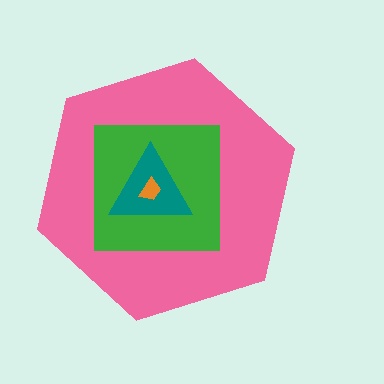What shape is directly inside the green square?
The teal triangle.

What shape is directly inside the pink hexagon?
The green square.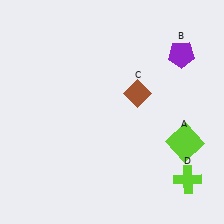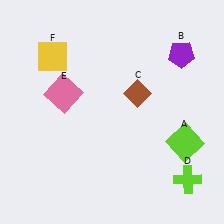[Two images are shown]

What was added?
A pink square (E), a yellow square (F) were added in Image 2.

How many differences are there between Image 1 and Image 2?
There are 2 differences between the two images.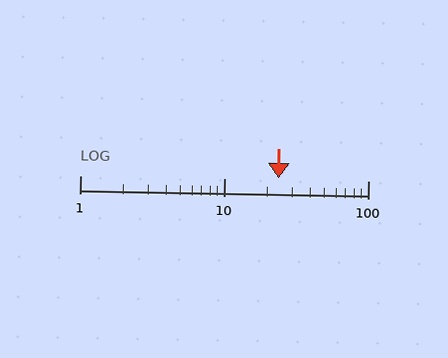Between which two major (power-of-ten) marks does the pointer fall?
The pointer is between 10 and 100.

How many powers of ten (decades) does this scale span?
The scale spans 2 decades, from 1 to 100.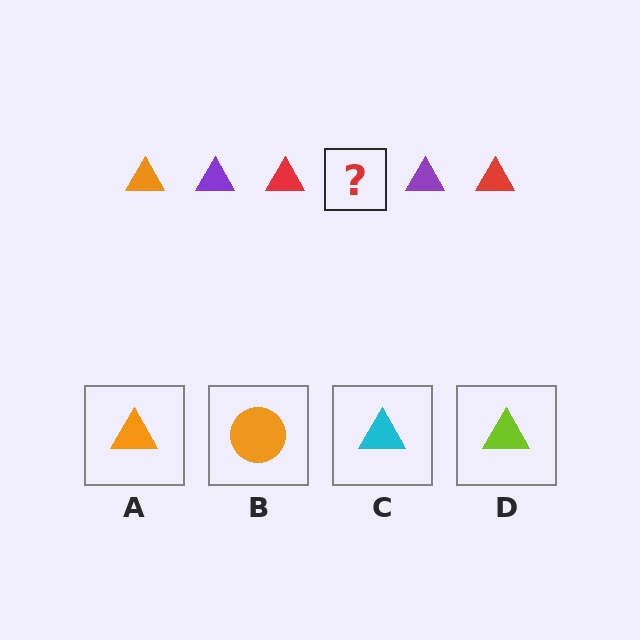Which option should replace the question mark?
Option A.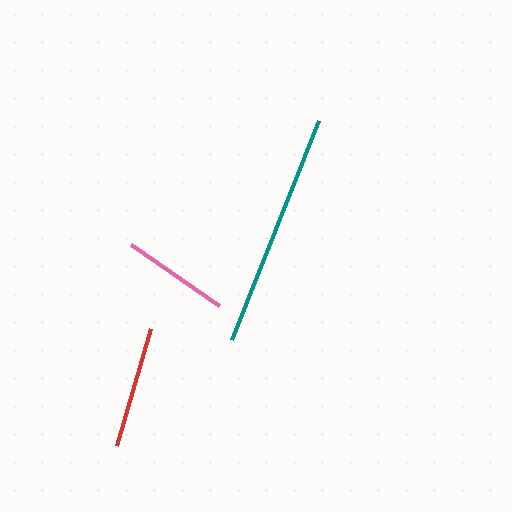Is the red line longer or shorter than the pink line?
The red line is longer than the pink line.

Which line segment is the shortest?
The pink line is the shortest at approximately 108 pixels.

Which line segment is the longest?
The teal line is the longest at approximately 236 pixels.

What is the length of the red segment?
The red segment is approximately 122 pixels long.